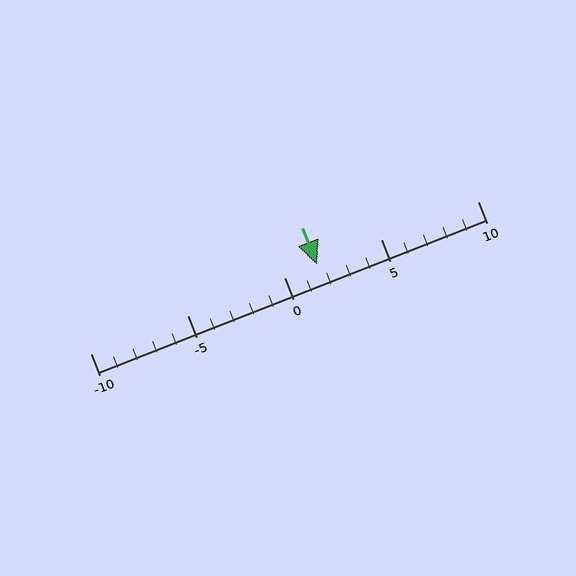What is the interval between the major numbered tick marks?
The major tick marks are spaced 5 units apart.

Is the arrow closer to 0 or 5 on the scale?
The arrow is closer to 0.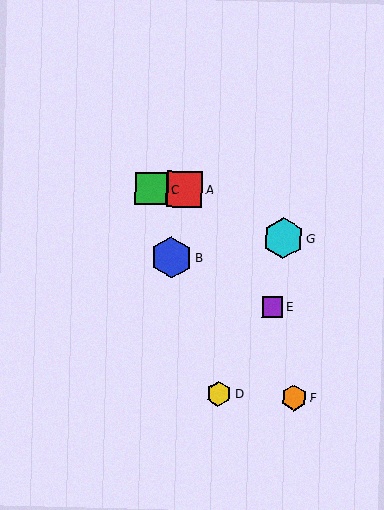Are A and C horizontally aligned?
Yes, both are at y≈189.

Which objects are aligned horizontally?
Objects A, C are aligned horizontally.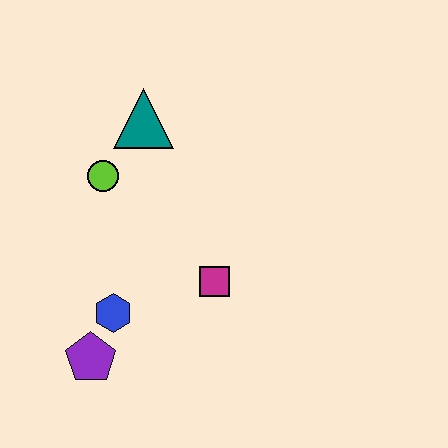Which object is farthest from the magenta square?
The teal triangle is farthest from the magenta square.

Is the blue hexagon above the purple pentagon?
Yes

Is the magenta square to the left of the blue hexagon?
No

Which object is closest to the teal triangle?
The lime circle is closest to the teal triangle.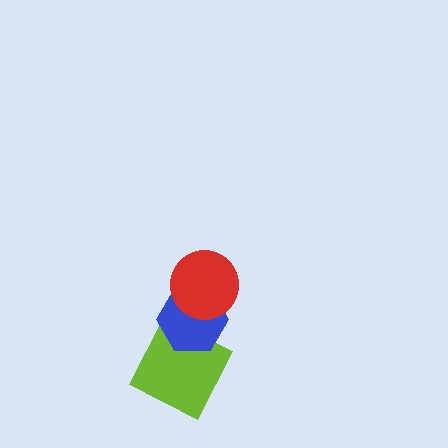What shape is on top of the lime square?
The blue hexagon is on top of the lime square.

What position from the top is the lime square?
The lime square is 3rd from the top.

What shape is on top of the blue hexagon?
The red circle is on top of the blue hexagon.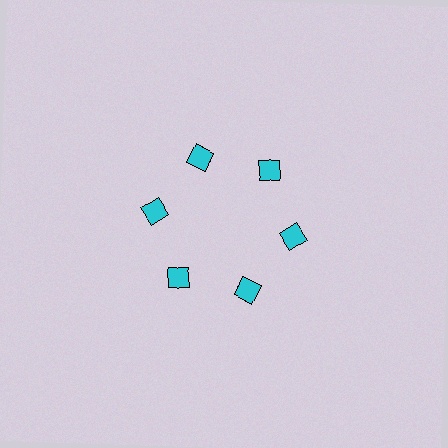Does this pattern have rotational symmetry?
Yes, this pattern has 6-fold rotational symmetry. It looks the same after rotating 60 degrees around the center.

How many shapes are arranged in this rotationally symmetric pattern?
There are 6 shapes, arranged in 6 groups of 1.